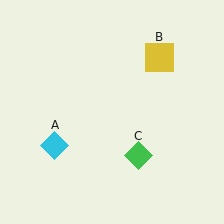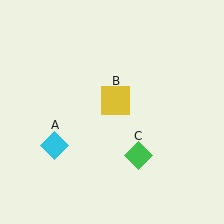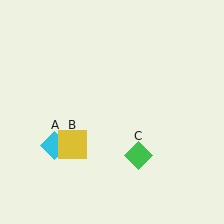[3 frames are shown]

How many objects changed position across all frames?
1 object changed position: yellow square (object B).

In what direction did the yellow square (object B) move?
The yellow square (object B) moved down and to the left.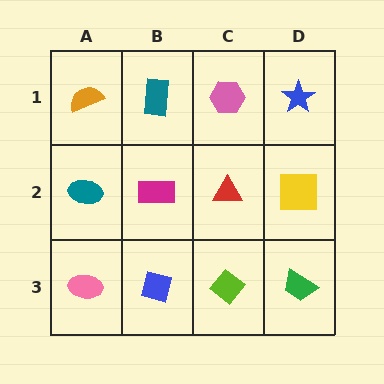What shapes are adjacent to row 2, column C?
A pink hexagon (row 1, column C), a lime diamond (row 3, column C), a magenta rectangle (row 2, column B), a yellow square (row 2, column D).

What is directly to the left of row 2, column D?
A red triangle.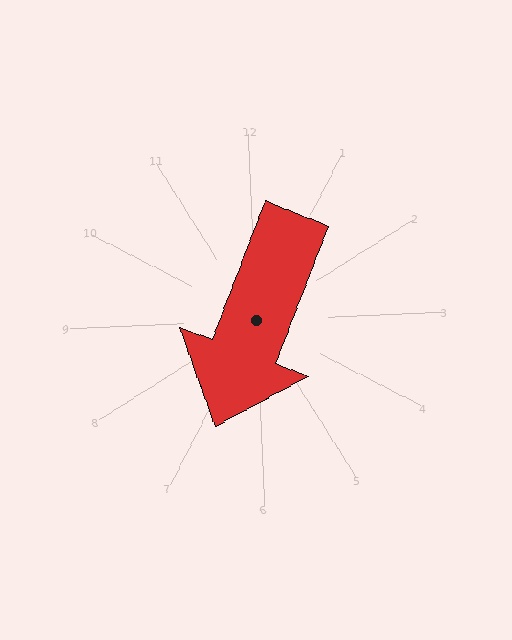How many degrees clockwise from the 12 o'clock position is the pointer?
Approximately 204 degrees.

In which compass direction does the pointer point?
Southwest.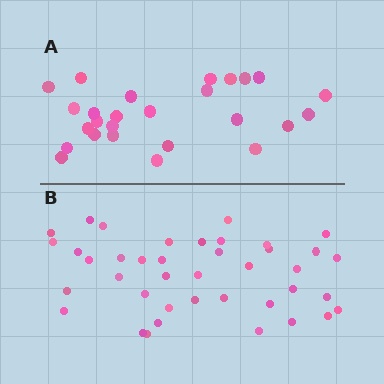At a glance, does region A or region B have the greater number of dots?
Region B (the bottom region) has more dots.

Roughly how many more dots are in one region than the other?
Region B has approximately 15 more dots than region A.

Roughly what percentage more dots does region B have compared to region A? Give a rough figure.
About 55% more.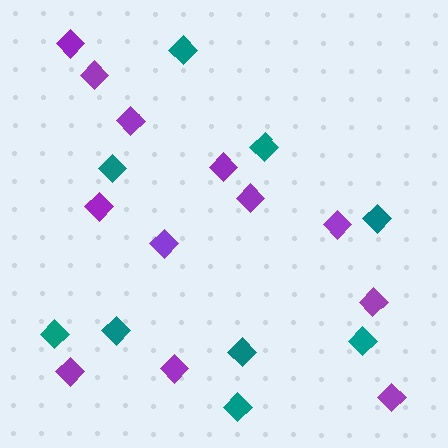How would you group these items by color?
There are 2 groups: one group of purple diamonds (12) and one group of teal diamonds (9).